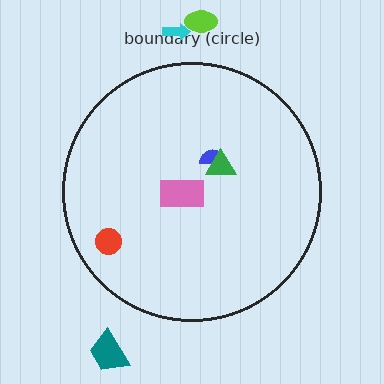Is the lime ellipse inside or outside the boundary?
Outside.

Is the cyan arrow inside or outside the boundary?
Outside.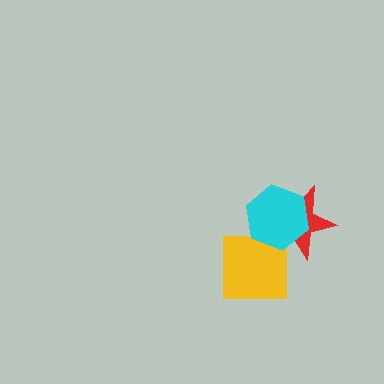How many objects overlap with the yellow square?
2 objects overlap with the yellow square.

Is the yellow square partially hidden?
Yes, it is partially covered by another shape.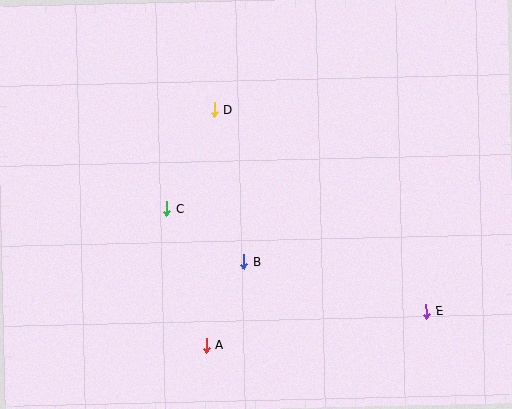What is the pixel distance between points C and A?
The distance between C and A is 143 pixels.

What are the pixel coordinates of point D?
Point D is at (214, 110).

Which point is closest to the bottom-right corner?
Point E is closest to the bottom-right corner.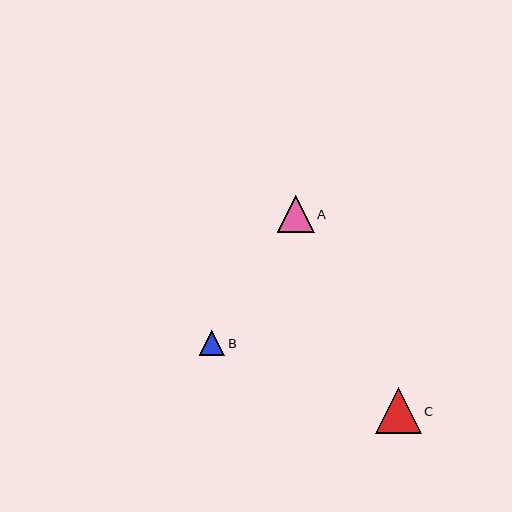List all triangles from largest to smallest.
From largest to smallest: C, A, B.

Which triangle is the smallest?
Triangle B is the smallest with a size of approximately 25 pixels.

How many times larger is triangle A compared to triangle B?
Triangle A is approximately 1.5 times the size of triangle B.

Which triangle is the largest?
Triangle C is the largest with a size of approximately 46 pixels.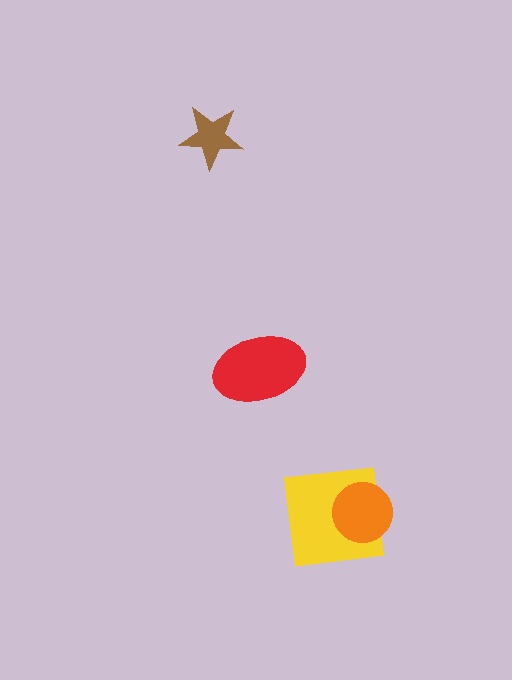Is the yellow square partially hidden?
Yes, it is partially covered by another shape.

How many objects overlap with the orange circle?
1 object overlaps with the orange circle.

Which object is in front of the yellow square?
The orange circle is in front of the yellow square.